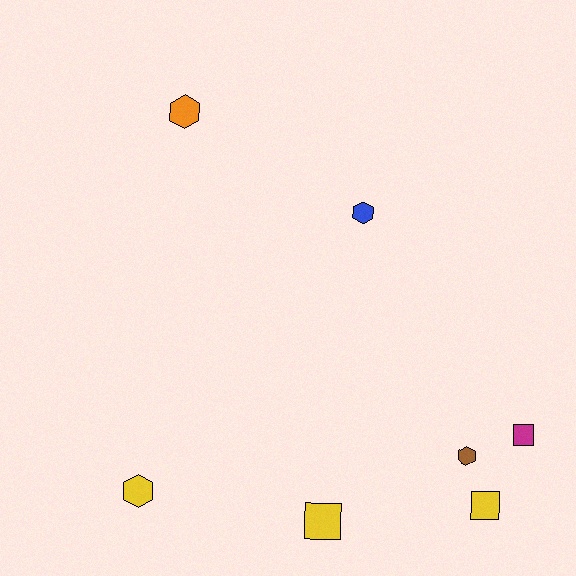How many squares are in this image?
There are 3 squares.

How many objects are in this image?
There are 7 objects.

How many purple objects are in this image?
There are no purple objects.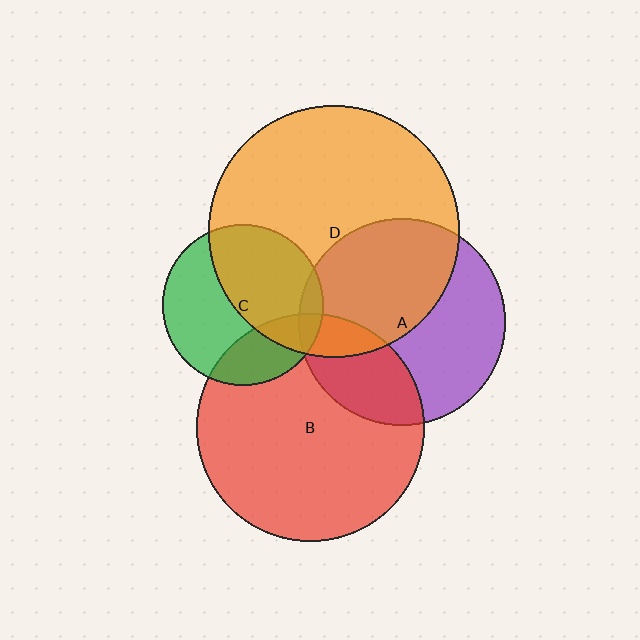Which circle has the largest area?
Circle D (orange).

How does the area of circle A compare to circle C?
Approximately 1.6 times.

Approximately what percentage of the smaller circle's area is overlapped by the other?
Approximately 10%.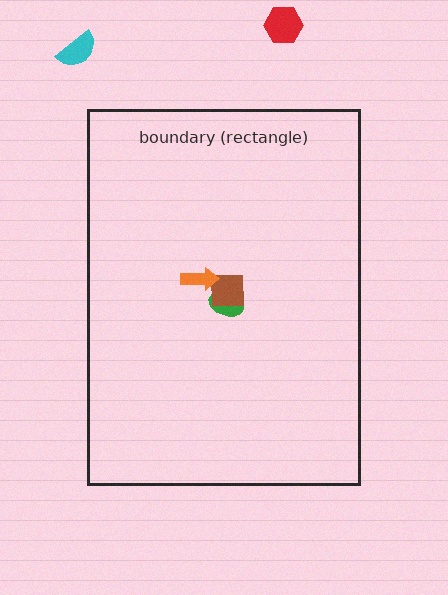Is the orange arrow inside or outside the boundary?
Inside.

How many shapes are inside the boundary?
3 inside, 2 outside.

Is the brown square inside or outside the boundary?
Inside.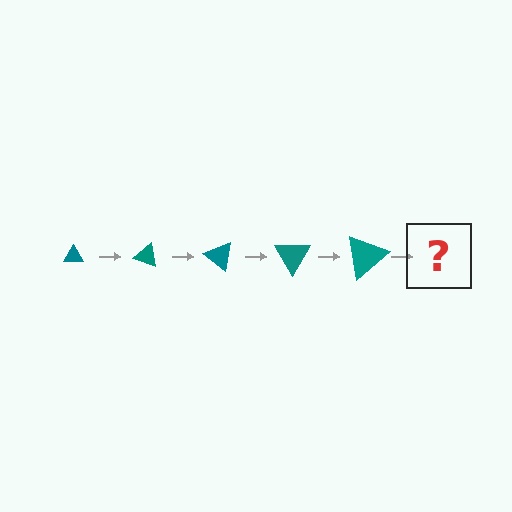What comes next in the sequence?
The next element should be a triangle, larger than the previous one and rotated 100 degrees from the start.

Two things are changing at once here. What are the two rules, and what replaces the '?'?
The two rules are that the triangle grows larger each step and it rotates 20 degrees each step. The '?' should be a triangle, larger than the previous one and rotated 100 degrees from the start.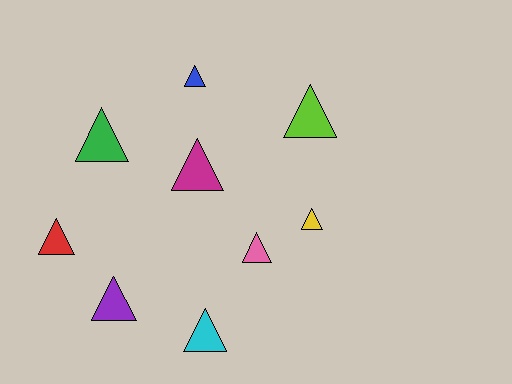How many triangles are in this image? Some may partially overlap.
There are 9 triangles.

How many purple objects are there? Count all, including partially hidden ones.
There is 1 purple object.